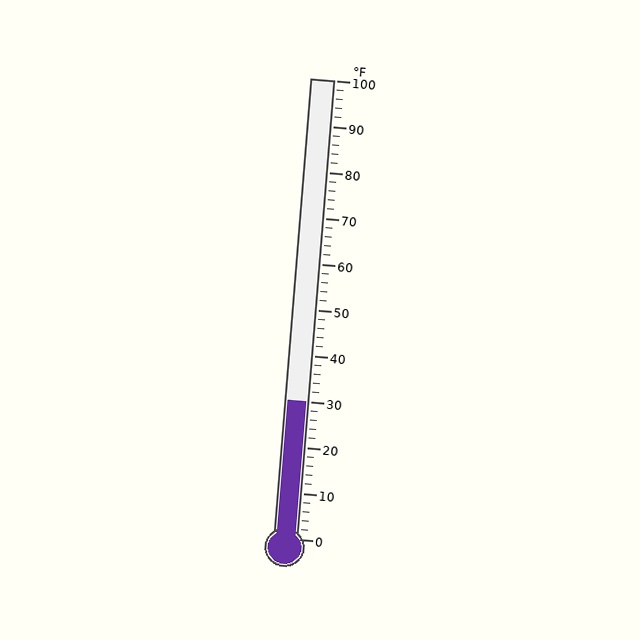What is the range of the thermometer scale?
The thermometer scale ranges from 0°F to 100°F.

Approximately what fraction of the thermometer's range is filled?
The thermometer is filled to approximately 30% of its range.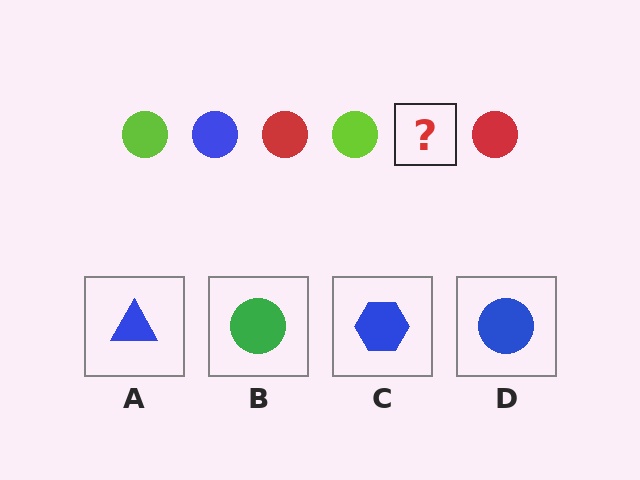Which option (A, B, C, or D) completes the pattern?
D.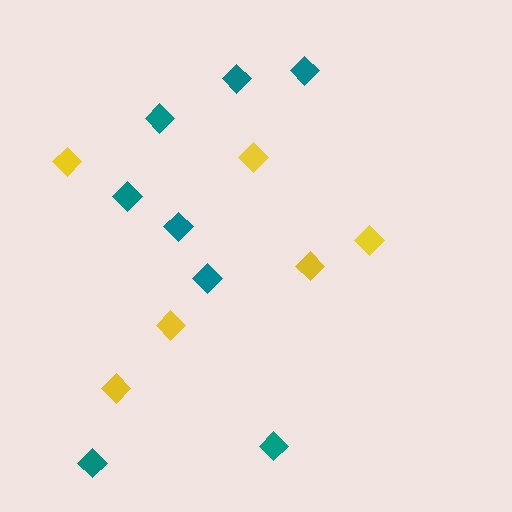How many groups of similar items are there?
There are 2 groups: one group of yellow diamonds (6) and one group of teal diamonds (8).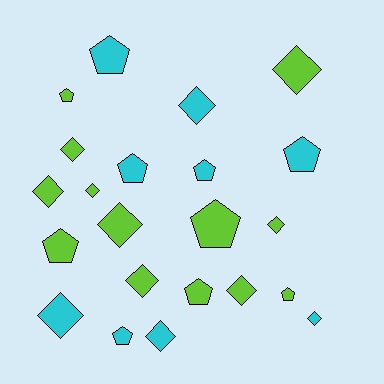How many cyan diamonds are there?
There are 4 cyan diamonds.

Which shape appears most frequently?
Diamond, with 12 objects.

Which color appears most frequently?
Lime, with 13 objects.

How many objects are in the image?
There are 22 objects.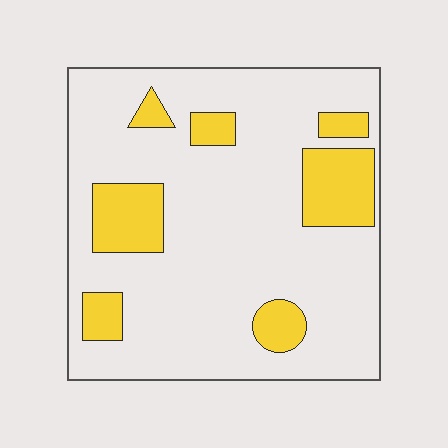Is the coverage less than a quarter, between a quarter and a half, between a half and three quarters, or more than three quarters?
Less than a quarter.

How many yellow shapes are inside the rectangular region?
7.